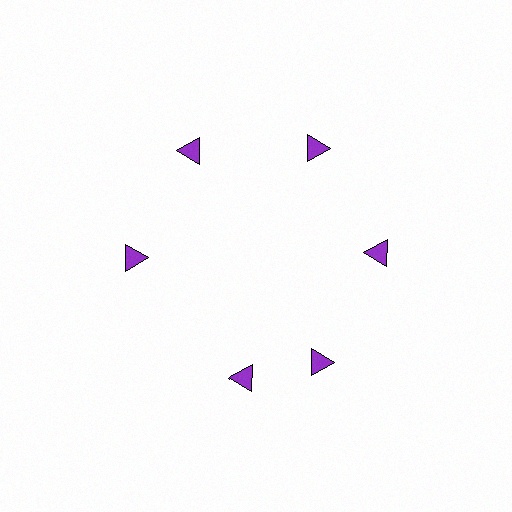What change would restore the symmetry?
The symmetry would be restored by rotating it back into even spacing with its neighbors so that all 6 triangles sit at equal angles and equal distance from the center.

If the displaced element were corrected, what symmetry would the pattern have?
It would have 6-fold rotational symmetry — the pattern would map onto itself every 60 degrees.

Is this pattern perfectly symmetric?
No. The 6 purple triangles are arranged in a ring, but one element near the 7 o'clock position is rotated out of alignment along the ring, breaking the 6-fold rotational symmetry.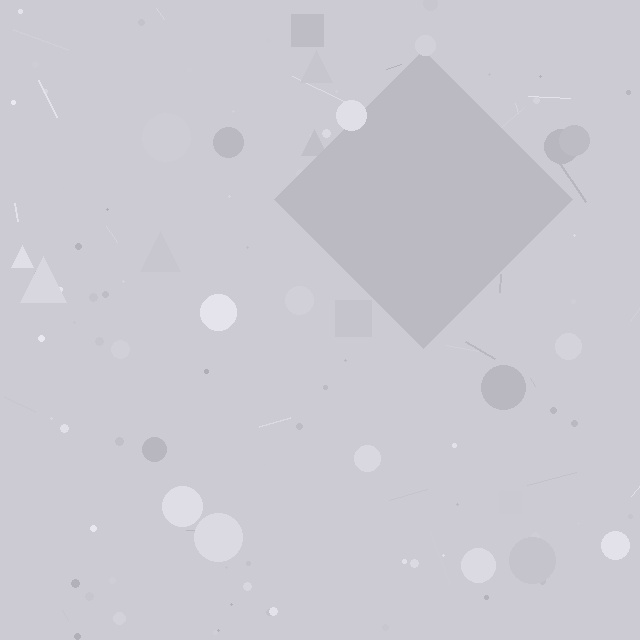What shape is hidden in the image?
A diamond is hidden in the image.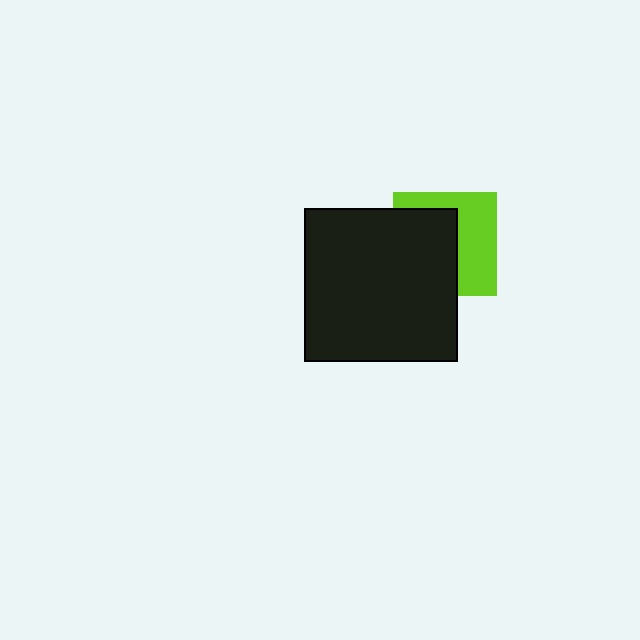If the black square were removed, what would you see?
You would see the complete lime square.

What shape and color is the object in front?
The object in front is a black square.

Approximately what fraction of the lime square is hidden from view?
Roughly 52% of the lime square is hidden behind the black square.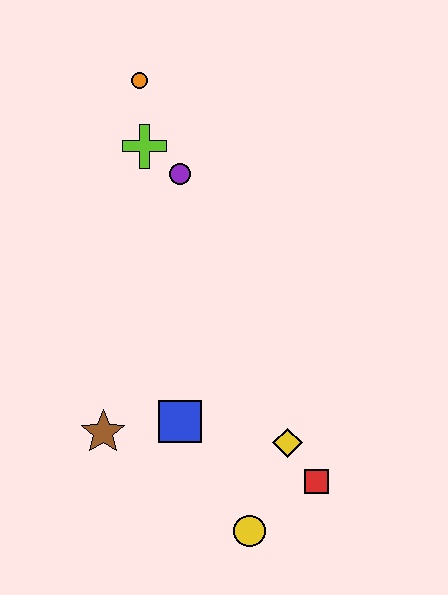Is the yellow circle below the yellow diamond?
Yes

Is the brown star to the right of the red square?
No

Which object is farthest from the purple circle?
The yellow circle is farthest from the purple circle.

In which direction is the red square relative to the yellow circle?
The red square is to the right of the yellow circle.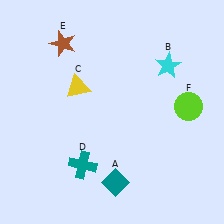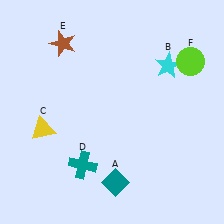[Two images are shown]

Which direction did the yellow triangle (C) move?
The yellow triangle (C) moved down.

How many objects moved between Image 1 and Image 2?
2 objects moved between the two images.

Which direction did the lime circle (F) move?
The lime circle (F) moved up.